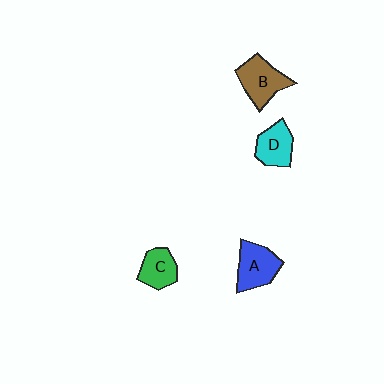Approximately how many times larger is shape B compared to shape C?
Approximately 1.4 times.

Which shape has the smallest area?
Shape C (green).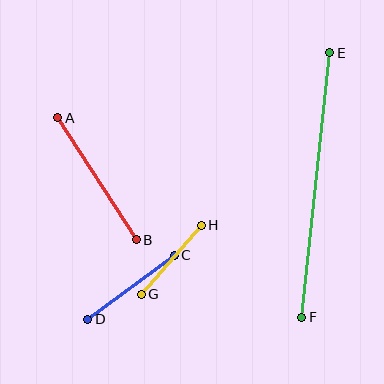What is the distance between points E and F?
The distance is approximately 266 pixels.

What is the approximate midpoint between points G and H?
The midpoint is at approximately (171, 260) pixels.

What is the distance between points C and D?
The distance is approximately 108 pixels.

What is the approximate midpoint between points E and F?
The midpoint is at approximately (316, 185) pixels.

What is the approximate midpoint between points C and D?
The midpoint is at approximately (131, 287) pixels.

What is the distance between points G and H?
The distance is approximately 91 pixels.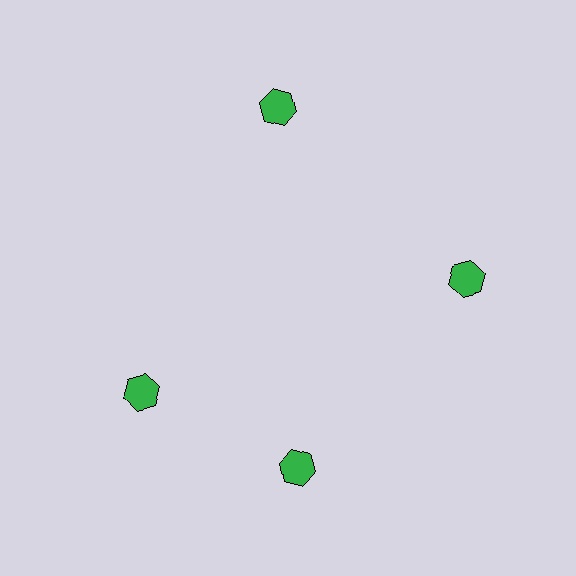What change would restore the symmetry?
The symmetry would be restored by rotating it back into even spacing with its neighbors so that all 4 hexagons sit at equal angles and equal distance from the center.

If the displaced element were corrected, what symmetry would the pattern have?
It would have 4-fold rotational symmetry — the pattern would map onto itself every 90 degrees.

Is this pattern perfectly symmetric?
No. The 4 green hexagons are arranged in a ring, but one element near the 9 o'clock position is rotated out of alignment along the ring, breaking the 4-fold rotational symmetry.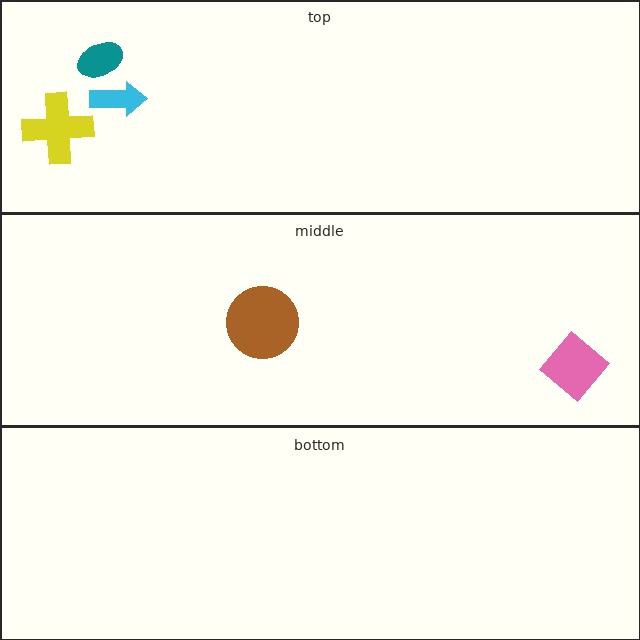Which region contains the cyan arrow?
The top region.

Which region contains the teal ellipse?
The top region.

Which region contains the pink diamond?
The middle region.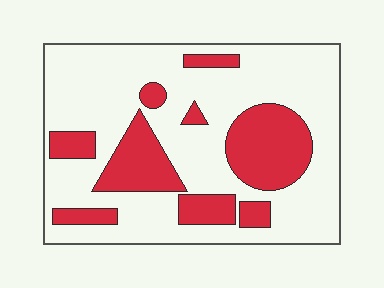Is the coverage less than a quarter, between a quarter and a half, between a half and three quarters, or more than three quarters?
Between a quarter and a half.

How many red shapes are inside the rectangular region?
9.